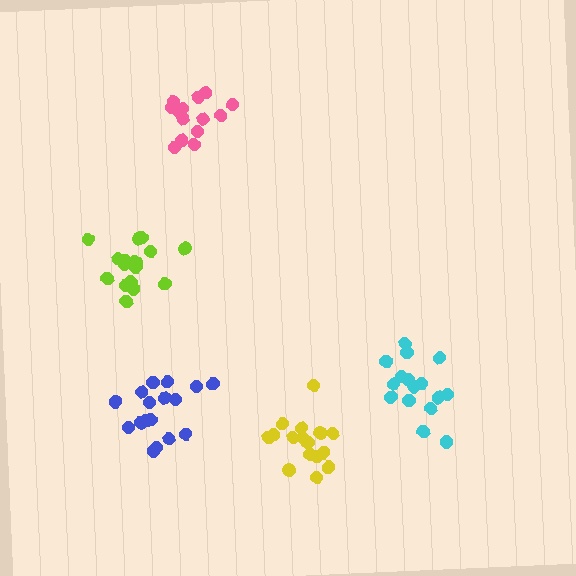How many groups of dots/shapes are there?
There are 5 groups.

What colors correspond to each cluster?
The clusters are colored: pink, cyan, lime, yellow, blue.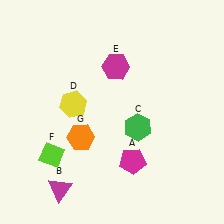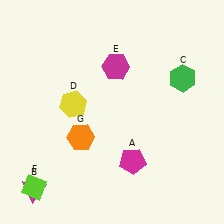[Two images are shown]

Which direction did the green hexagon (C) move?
The green hexagon (C) moved up.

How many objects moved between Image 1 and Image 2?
3 objects moved between the two images.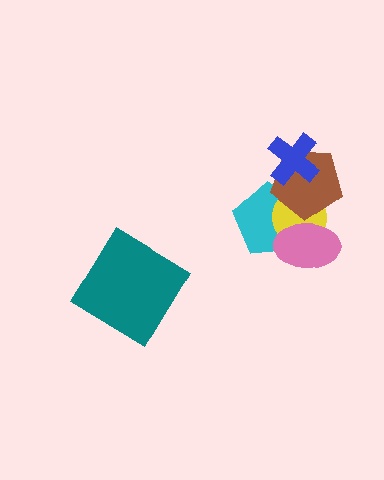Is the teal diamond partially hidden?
No, no other shape covers it.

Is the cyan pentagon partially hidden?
Yes, it is partially covered by another shape.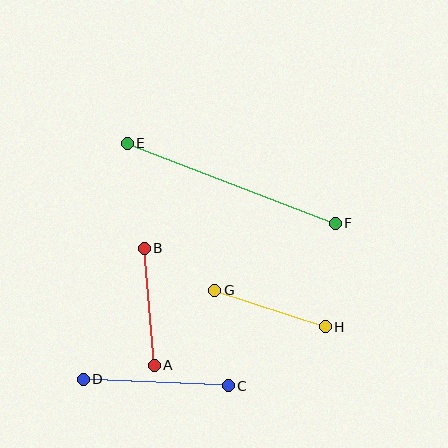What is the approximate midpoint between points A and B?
The midpoint is at approximately (149, 307) pixels.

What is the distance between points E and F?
The distance is approximately 223 pixels.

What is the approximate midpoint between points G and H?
The midpoint is at approximately (270, 308) pixels.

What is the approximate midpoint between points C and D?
The midpoint is at approximately (156, 383) pixels.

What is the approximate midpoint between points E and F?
The midpoint is at approximately (231, 183) pixels.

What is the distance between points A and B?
The distance is approximately 118 pixels.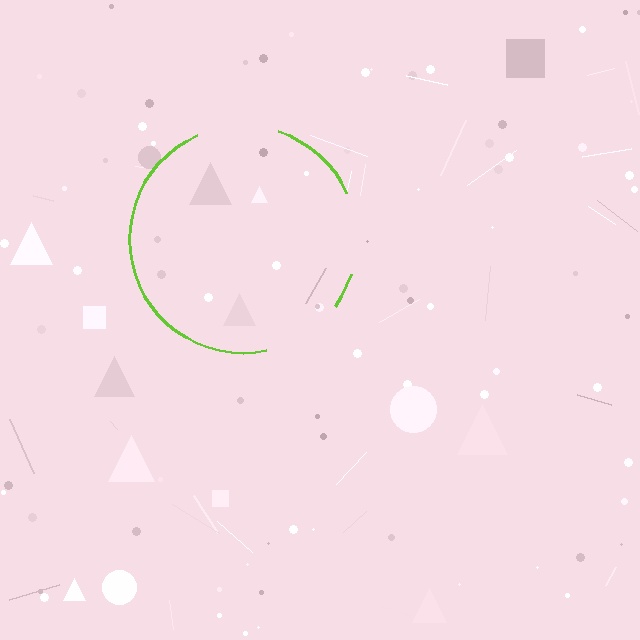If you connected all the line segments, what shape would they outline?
They would outline a circle.